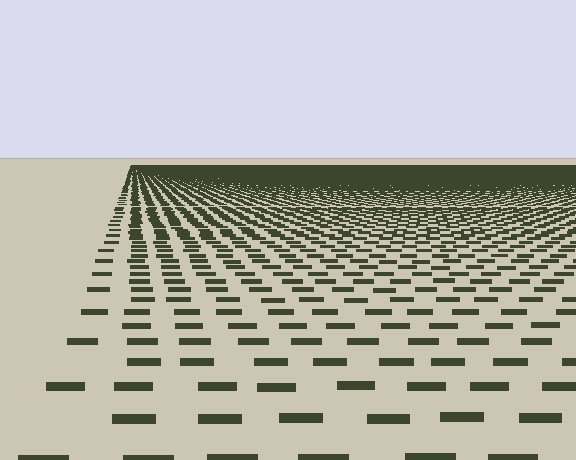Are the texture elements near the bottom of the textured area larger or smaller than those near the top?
Larger. Near the bottom, elements are closer to the viewer and appear at a bigger on-screen size.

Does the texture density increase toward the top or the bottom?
Density increases toward the top.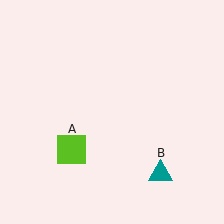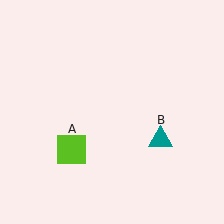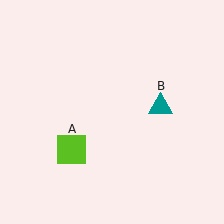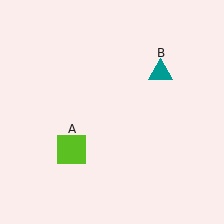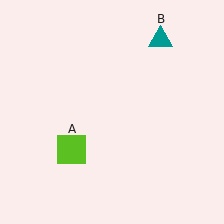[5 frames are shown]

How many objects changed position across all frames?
1 object changed position: teal triangle (object B).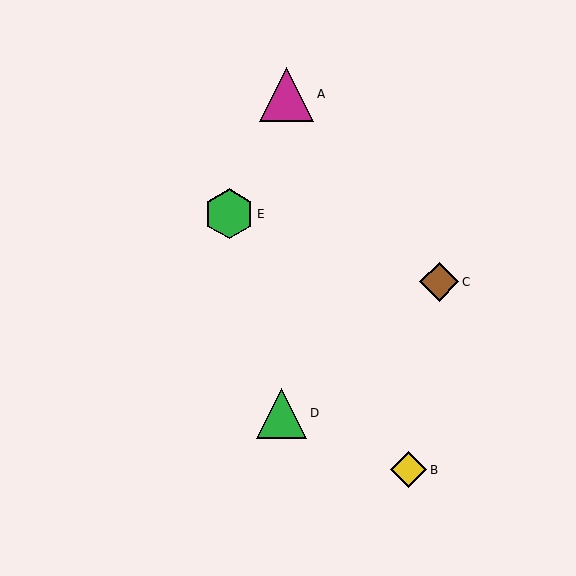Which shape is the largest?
The magenta triangle (labeled A) is the largest.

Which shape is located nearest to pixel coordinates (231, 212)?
The green hexagon (labeled E) at (229, 214) is nearest to that location.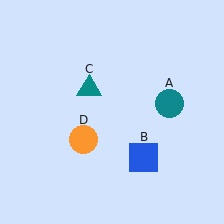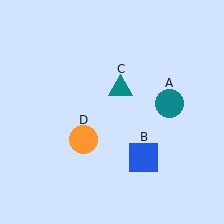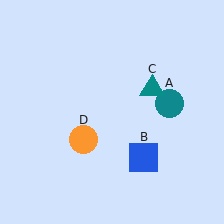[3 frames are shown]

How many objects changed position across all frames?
1 object changed position: teal triangle (object C).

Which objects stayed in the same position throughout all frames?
Teal circle (object A) and blue square (object B) and orange circle (object D) remained stationary.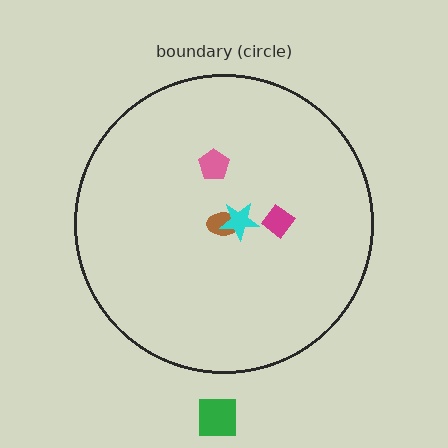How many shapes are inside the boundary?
4 inside, 1 outside.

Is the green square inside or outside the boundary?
Outside.